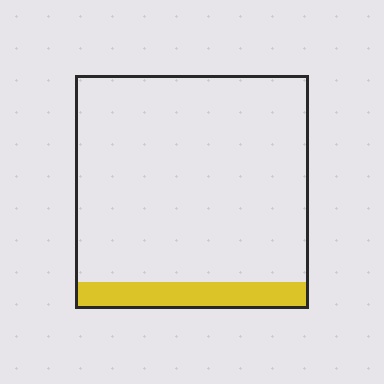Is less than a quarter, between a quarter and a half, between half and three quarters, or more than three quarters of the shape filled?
Less than a quarter.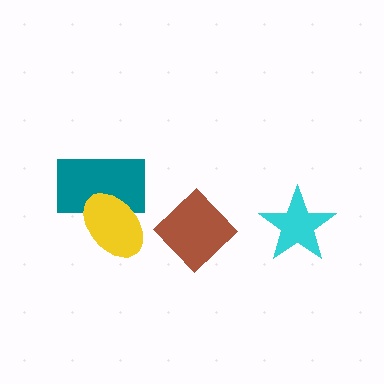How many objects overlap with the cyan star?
0 objects overlap with the cyan star.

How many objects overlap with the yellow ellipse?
1 object overlaps with the yellow ellipse.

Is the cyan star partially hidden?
No, no other shape covers it.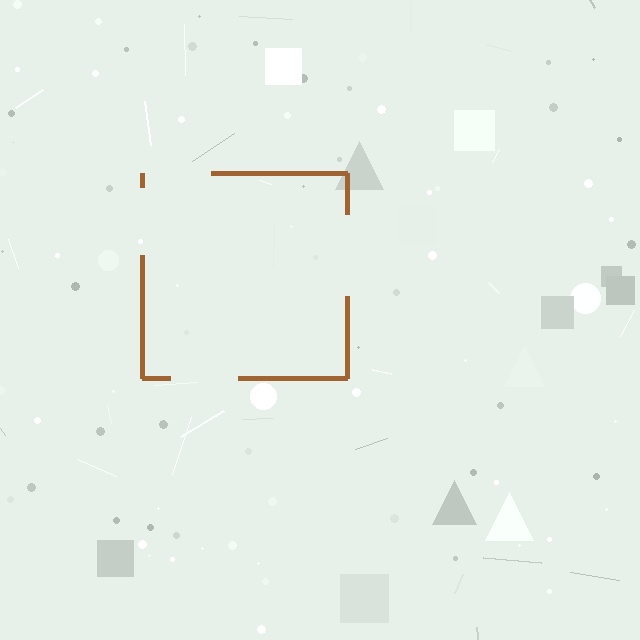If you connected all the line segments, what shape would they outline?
They would outline a square.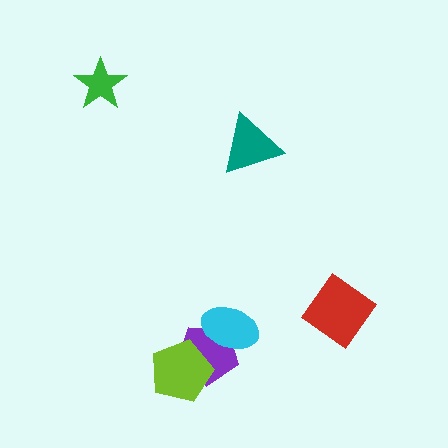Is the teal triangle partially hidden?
No, no other shape covers it.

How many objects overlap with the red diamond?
0 objects overlap with the red diamond.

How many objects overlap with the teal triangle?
0 objects overlap with the teal triangle.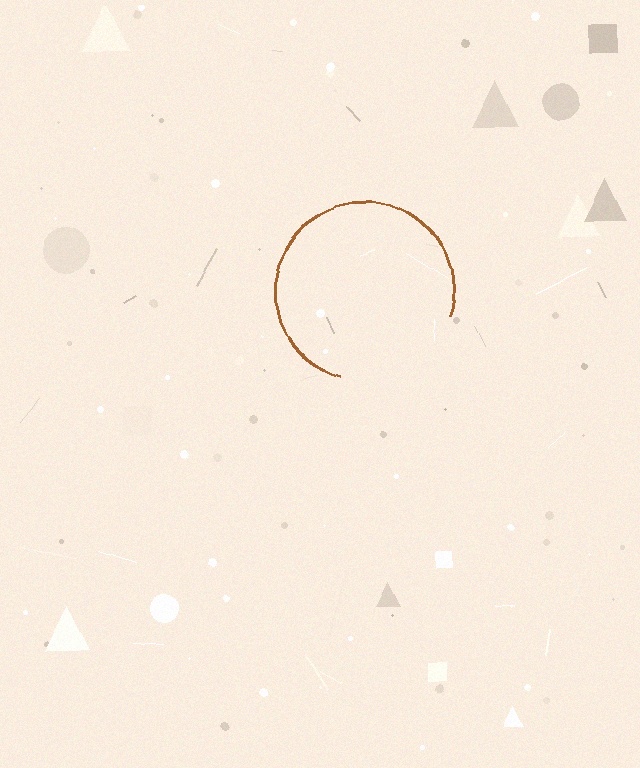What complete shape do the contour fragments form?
The contour fragments form a circle.